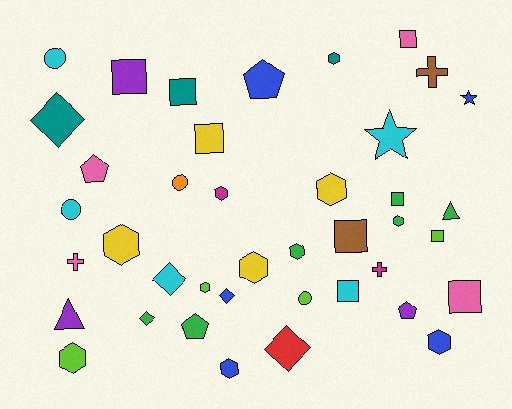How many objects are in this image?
There are 40 objects.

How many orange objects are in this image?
There is 1 orange object.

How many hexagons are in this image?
There are 11 hexagons.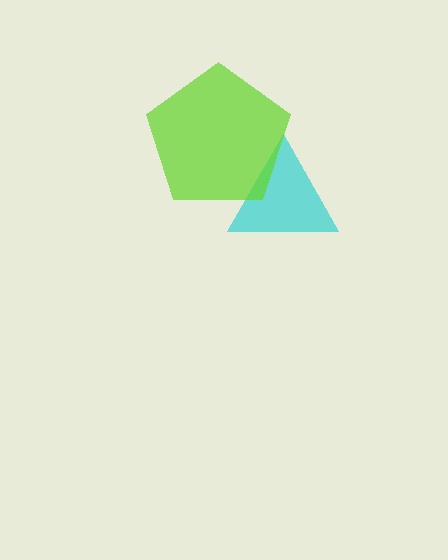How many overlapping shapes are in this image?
There are 2 overlapping shapes in the image.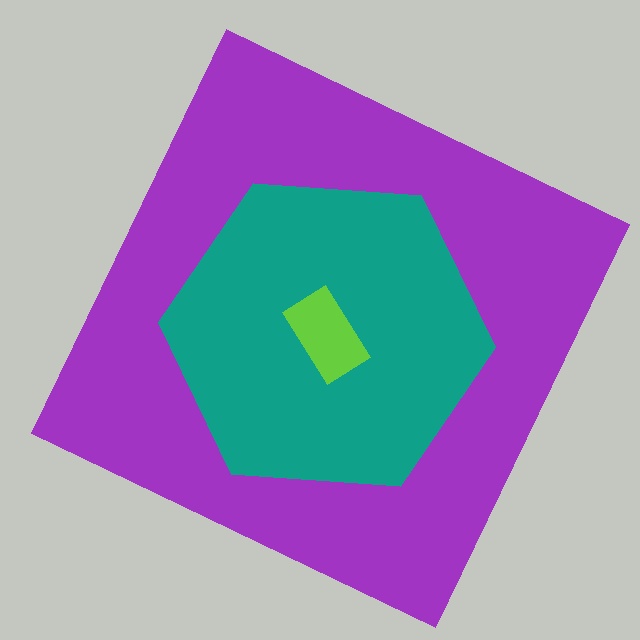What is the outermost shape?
The purple square.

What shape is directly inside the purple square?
The teal hexagon.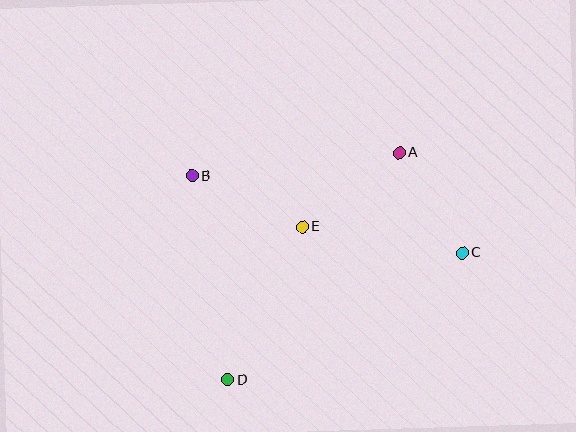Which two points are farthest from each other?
Points A and D are farthest from each other.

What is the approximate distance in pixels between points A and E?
The distance between A and E is approximately 122 pixels.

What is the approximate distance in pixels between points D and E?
The distance between D and E is approximately 170 pixels.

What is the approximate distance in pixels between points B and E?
The distance between B and E is approximately 122 pixels.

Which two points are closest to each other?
Points A and C are closest to each other.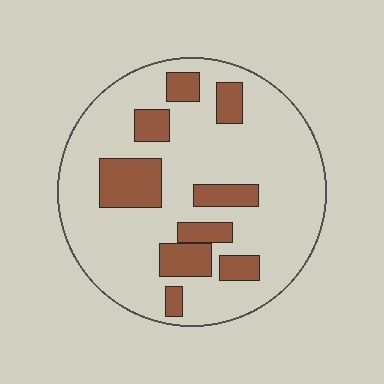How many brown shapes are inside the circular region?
9.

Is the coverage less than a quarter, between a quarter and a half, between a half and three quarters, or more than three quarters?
Less than a quarter.